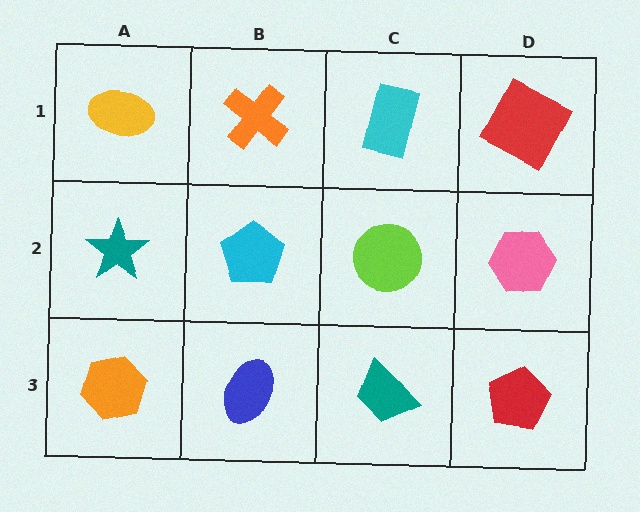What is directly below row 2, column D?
A red pentagon.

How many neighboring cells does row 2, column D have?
3.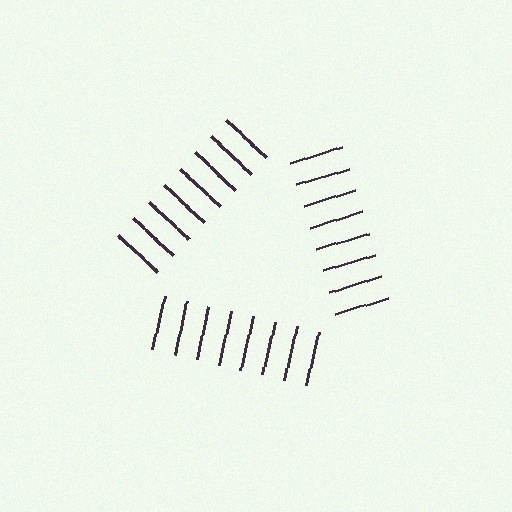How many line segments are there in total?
24 — 8 along each of the 3 edges.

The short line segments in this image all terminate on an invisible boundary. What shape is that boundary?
An illusory triangle — the line segments terminate on its edges but no continuous stroke is drawn.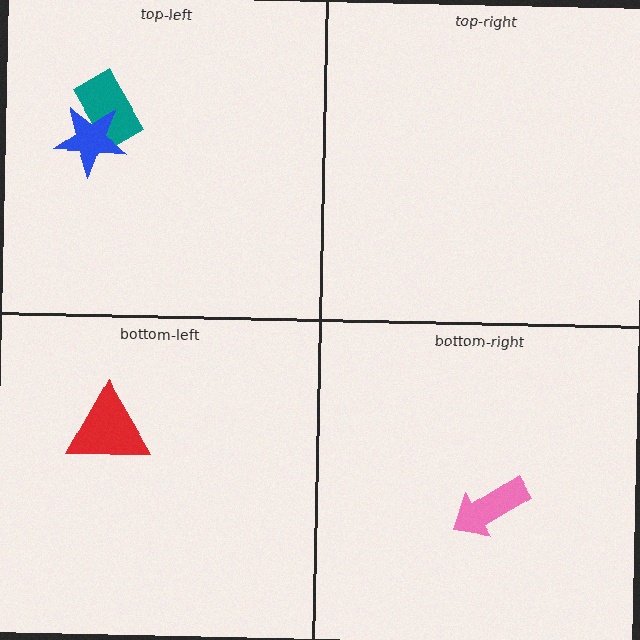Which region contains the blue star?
The top-left region.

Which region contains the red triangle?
The bottom-left region.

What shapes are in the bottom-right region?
The pink arrow.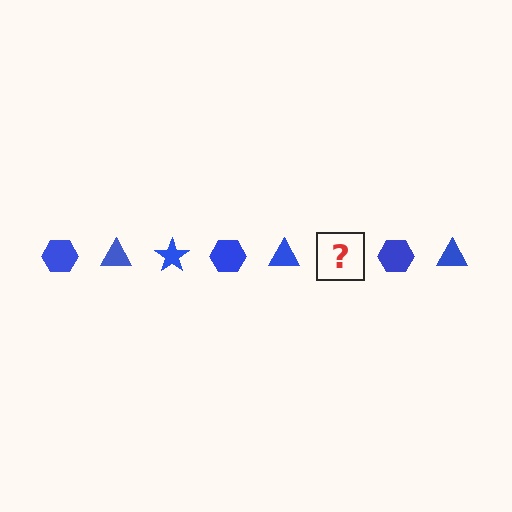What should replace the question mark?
The question mark should be replaced with a blue star.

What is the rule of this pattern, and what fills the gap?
The rule is that the pattern cycles through hexagon, triangle, star shapes in blue. The gap should be filled with a blue star.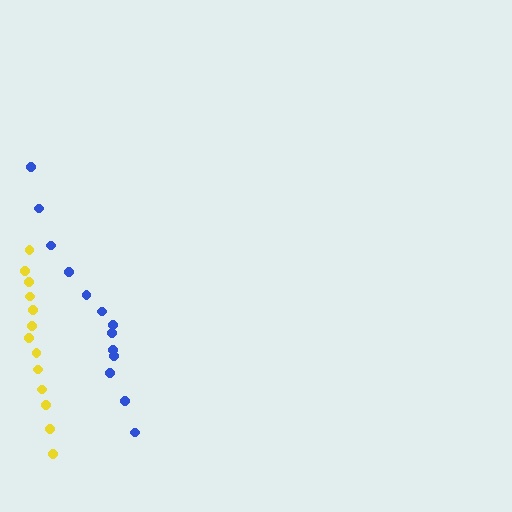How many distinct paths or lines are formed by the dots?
There are 2 distinct paths.